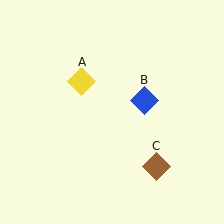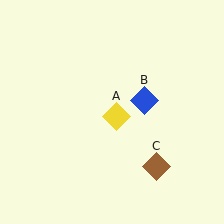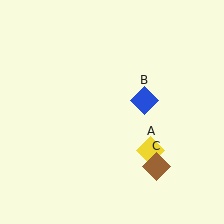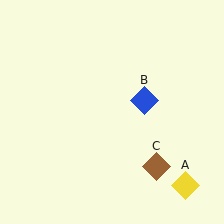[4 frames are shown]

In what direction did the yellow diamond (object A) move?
The yellow diamond (object A) moved down and to the right.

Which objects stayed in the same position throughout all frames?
Blue diamond (object B) and brown diamond (object C) remained stationary.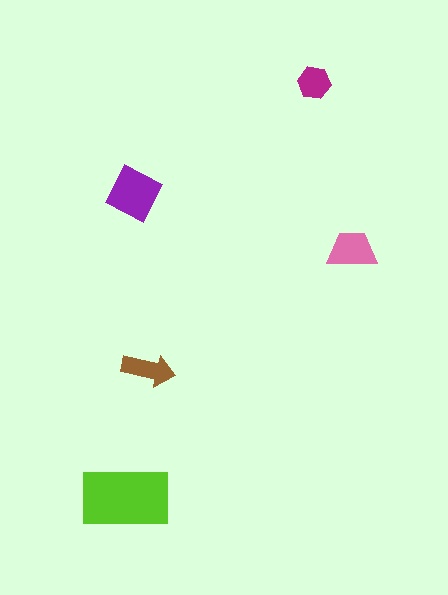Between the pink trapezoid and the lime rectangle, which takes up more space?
The lime rectangle.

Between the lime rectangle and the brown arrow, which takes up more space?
The lime rectangle.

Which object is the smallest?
The magenta hexagon.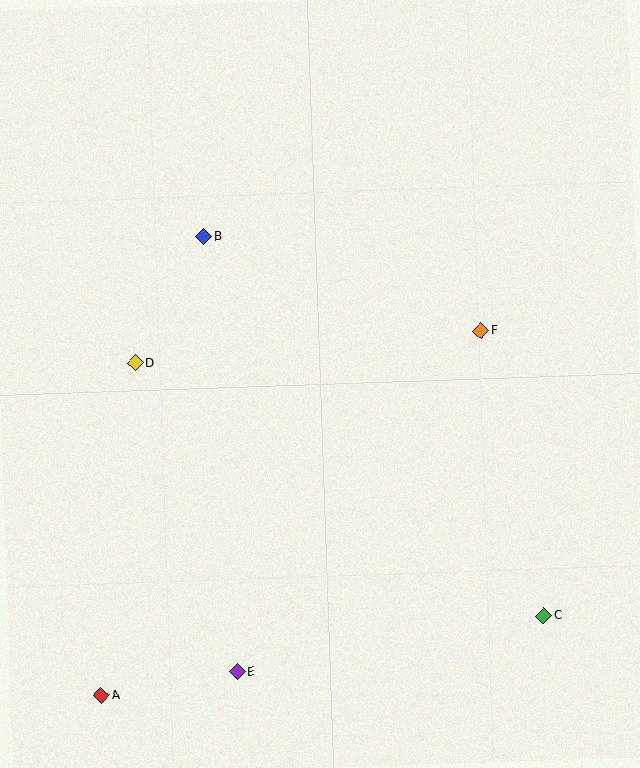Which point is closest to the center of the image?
Point F at (481, 331) is closest to the center.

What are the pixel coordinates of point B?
Point B is at (203, 237).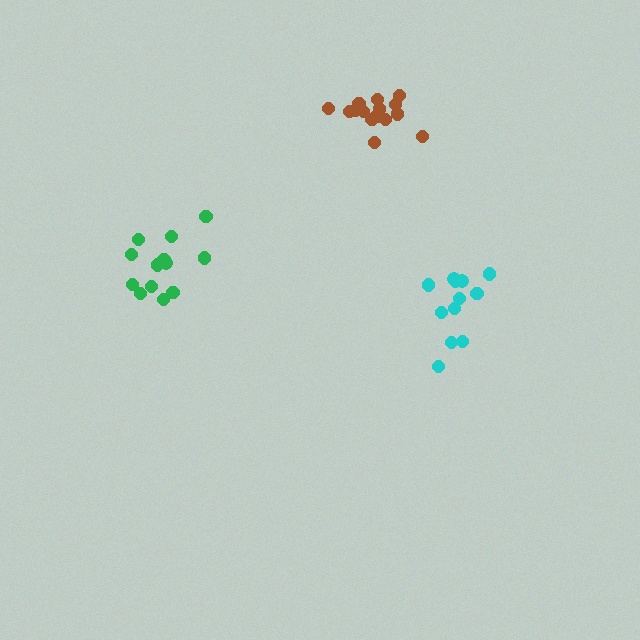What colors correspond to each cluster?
The clusters are colored: brown, green, cyan.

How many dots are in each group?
Group 1: 16 dots, Group 2: 13 dots, Group 3: 12 dots (41 total).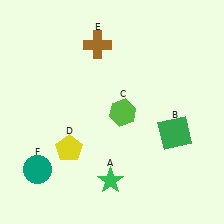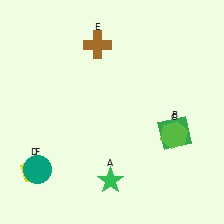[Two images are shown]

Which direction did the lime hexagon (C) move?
The lime hexagon (C) moved right.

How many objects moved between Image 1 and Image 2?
2 objects moved between the two images.